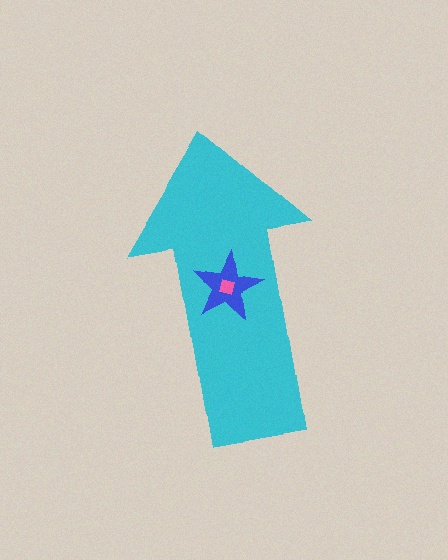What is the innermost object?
The pink square.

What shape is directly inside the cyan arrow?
The blue star.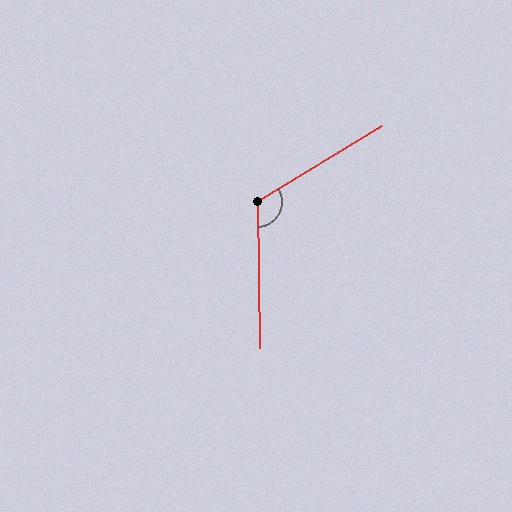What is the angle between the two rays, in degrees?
Approximately 120 degrees.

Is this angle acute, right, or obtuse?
It is obtuse.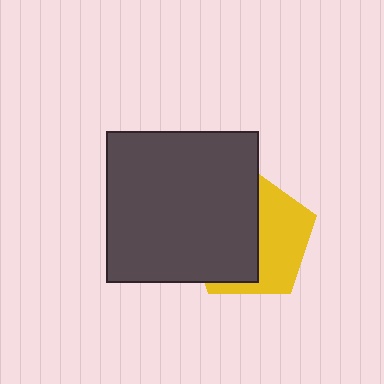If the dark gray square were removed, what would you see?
You would see the complete yellow pentagon.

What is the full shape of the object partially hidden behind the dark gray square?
The partially hidden object is a yellow pentagon.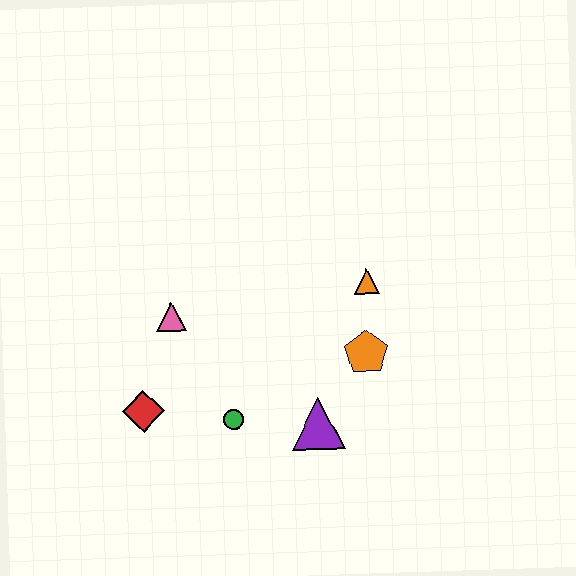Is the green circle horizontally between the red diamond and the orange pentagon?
Yes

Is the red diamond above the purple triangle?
Yes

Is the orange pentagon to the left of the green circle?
No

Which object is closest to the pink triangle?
The red diamond is closest to the pink triangle.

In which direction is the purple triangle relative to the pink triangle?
The purple triangle is to the right of the pink triangle.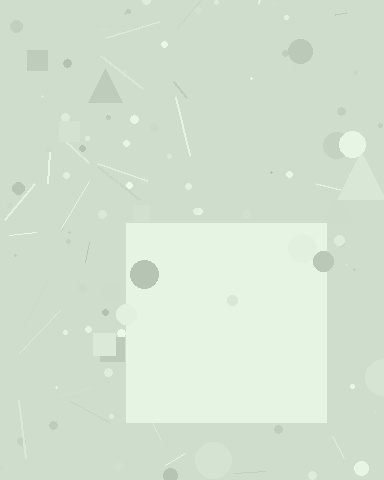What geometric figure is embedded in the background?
A square is embedded in the background.